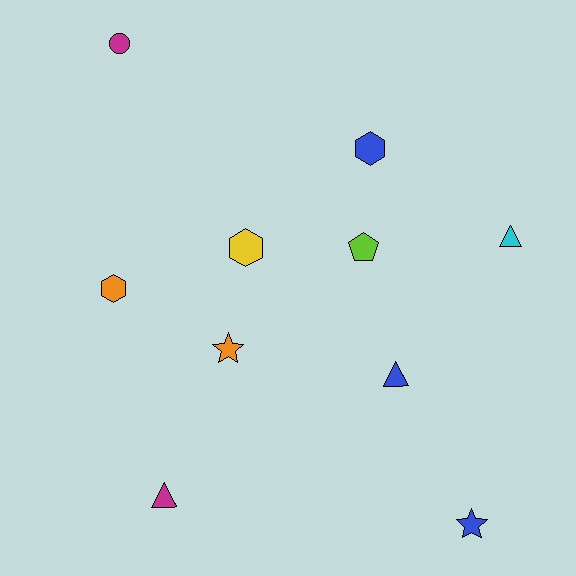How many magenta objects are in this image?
There are 2 magenta objects.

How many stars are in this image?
There are 2 stars.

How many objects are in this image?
There are 10 objects.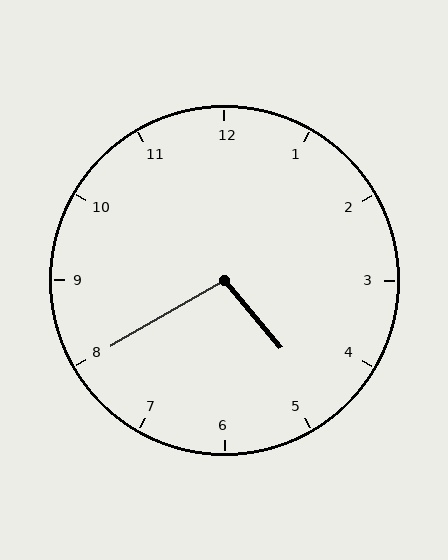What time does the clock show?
4:40.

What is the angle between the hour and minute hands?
Approximately 100 degrees.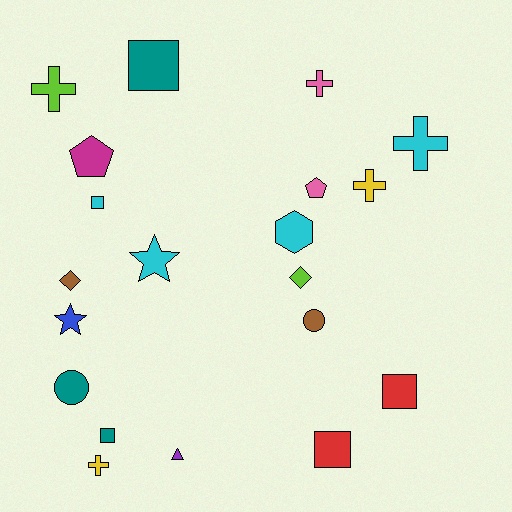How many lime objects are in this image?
There are 2 lime objects.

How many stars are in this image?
There are 2 stars.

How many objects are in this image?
There are 20 objects.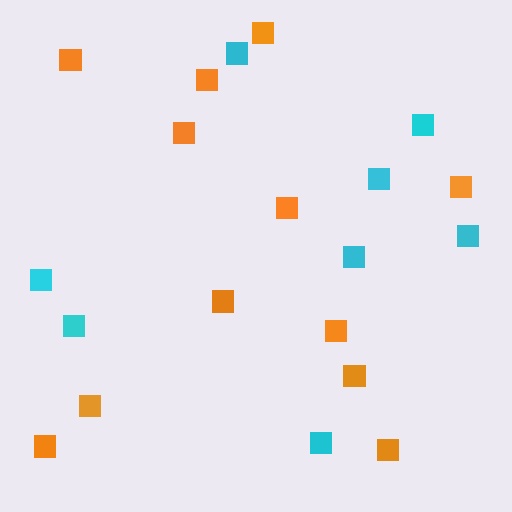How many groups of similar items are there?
There are 2 groups: one group of orange squares (12) and one group of cyan squares (8).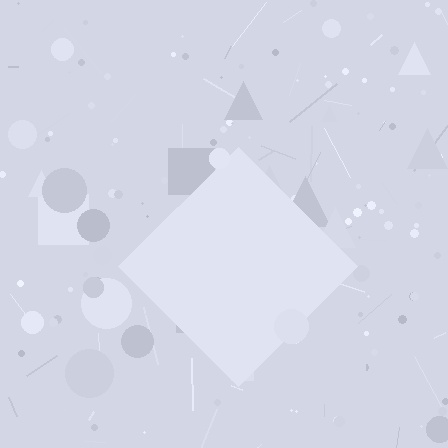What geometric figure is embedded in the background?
A diamond is embedded in the background.